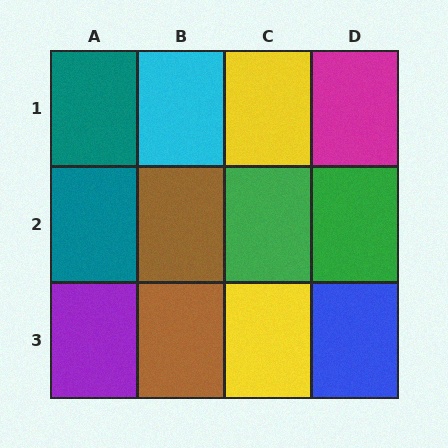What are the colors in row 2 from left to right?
Teal, brown, green, green.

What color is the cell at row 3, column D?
Blue.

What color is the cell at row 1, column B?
Cyan.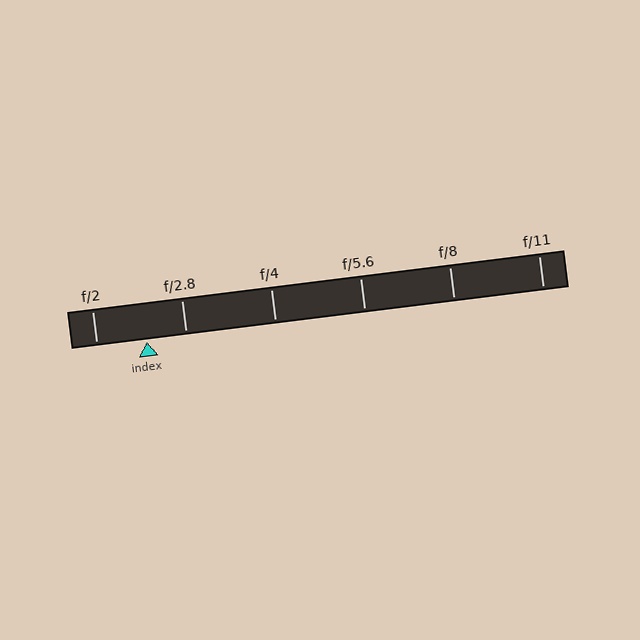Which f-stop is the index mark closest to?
The index mark is closest to f/2.8.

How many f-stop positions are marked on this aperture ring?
There are 6 f-stop positions marked.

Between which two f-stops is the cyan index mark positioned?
The index mark is between f/2 and f/2.8.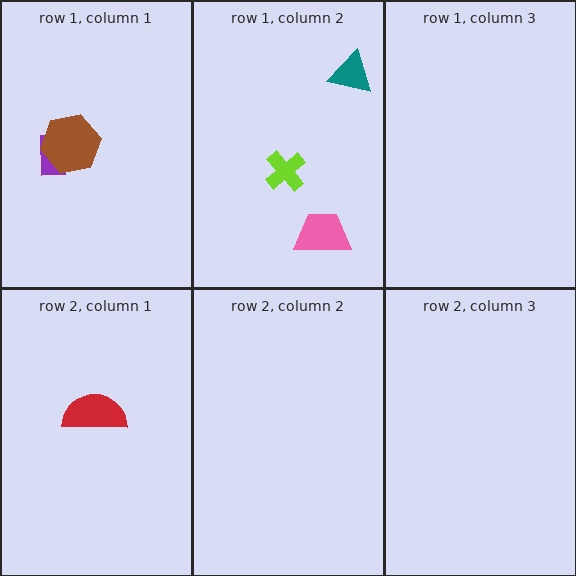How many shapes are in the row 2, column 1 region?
1.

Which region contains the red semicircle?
The row 2, column 1 region.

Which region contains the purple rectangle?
The row 1, column 1 region.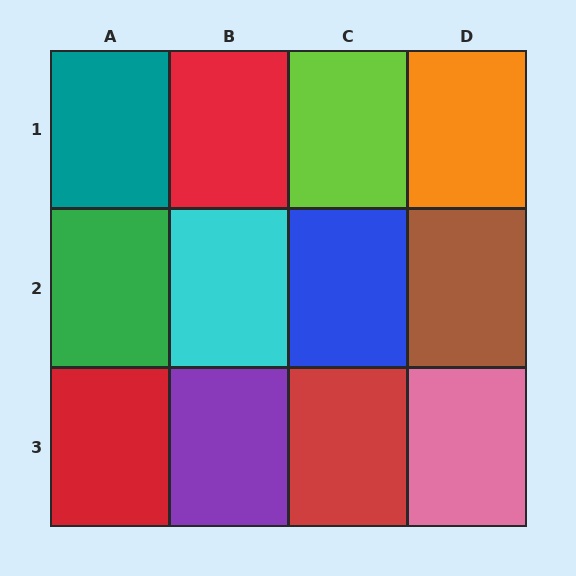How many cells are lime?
1 cell is lime.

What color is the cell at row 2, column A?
Green.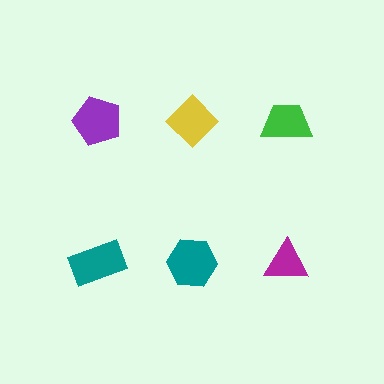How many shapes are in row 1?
3 shapes.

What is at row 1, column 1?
A purple pentagon.